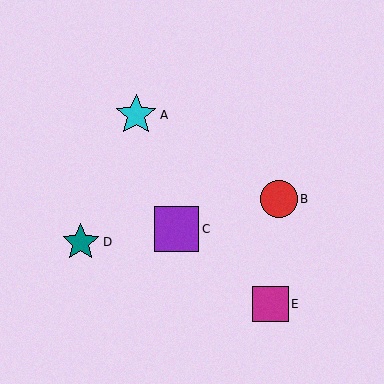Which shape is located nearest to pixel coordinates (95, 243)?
The teal star (labeled D) at (81, 242) is nearest to that location.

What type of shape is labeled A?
Shape A is a cyan star.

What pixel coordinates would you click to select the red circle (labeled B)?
Click at (279, 199) to select the red circle B.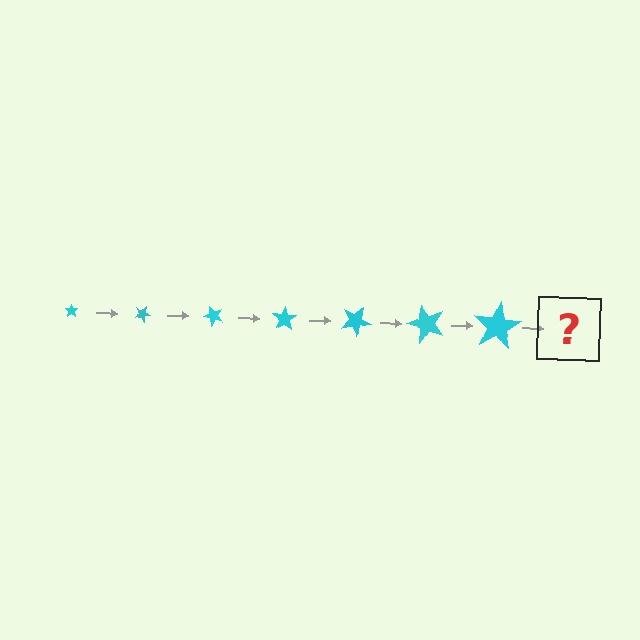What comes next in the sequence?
The next element should be a star, larger than the previous one and rotated 175 degrees from the start.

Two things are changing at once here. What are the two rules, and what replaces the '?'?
The two rules are that the star grows larger each step and it rotates 25 degrees each step. The '?' should be a star, larger than the previous one and rotated 175 degrees from the start.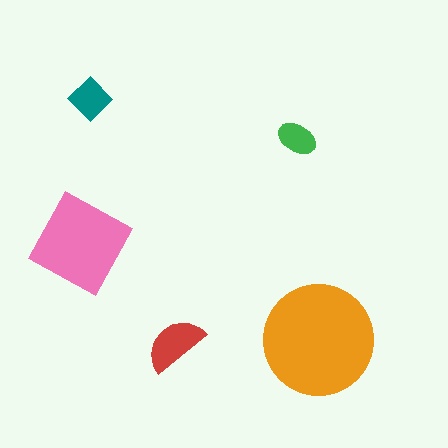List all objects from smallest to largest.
The green ellipse, the teal diamond, the red semicircle, the pink diamond, the orange circle.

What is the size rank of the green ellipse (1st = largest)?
5th.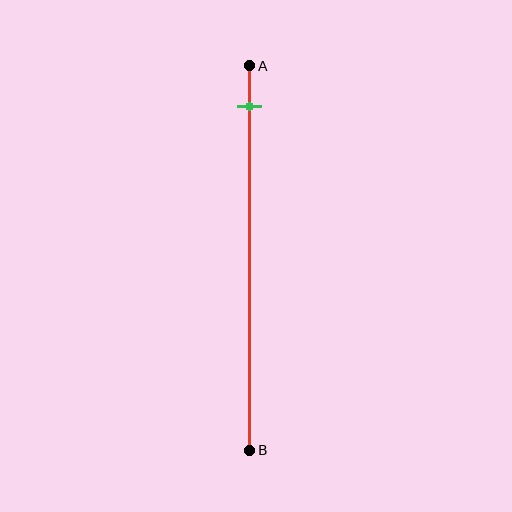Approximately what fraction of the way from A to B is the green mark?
The green mark is approximately 10% of the way from A to B.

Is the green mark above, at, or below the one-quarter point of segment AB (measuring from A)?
The green mark is above the one-quarter point of segment AB.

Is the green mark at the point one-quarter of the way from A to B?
No, the mark is at about 10% from A, not at the 25% one-quarter point.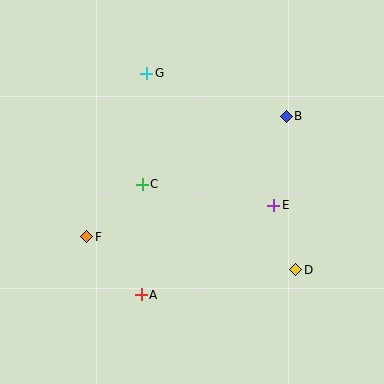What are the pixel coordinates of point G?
Point G is at (147, 73).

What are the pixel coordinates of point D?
Point D is at (296, 270).